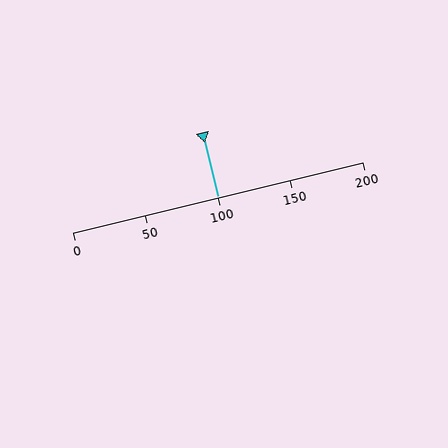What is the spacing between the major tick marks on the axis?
The major ticks are spaced 50 apart.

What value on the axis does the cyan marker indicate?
The marker indicates approximately 100.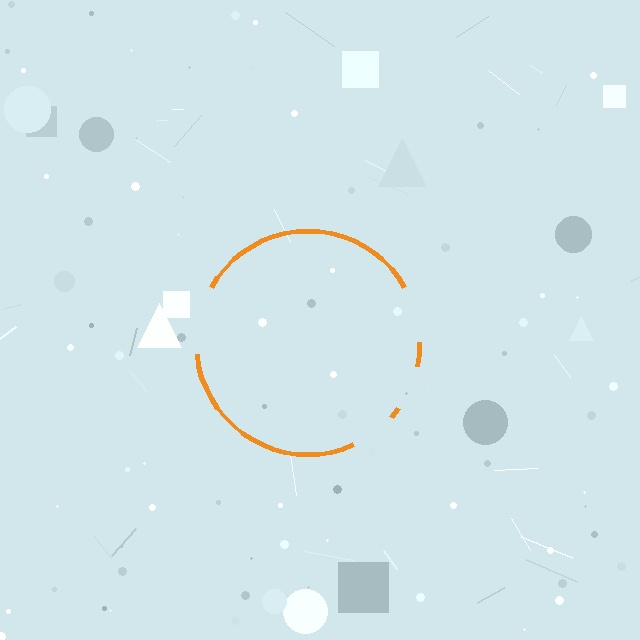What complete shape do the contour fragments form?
The contour fragments form a circle.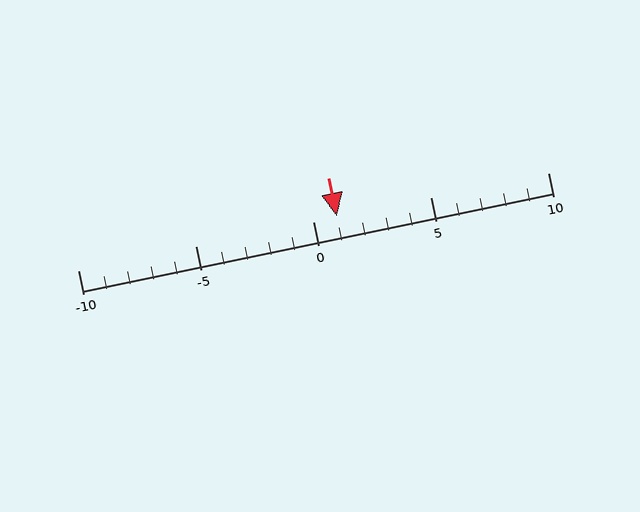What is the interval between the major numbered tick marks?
The major tick marks are spaced 5 units apart.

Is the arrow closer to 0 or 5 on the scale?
The arrow is closer to 0.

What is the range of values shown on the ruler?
The ruler shows values from -10 to 10.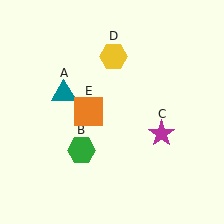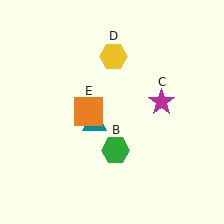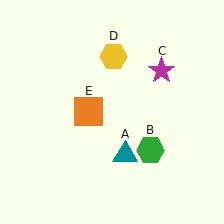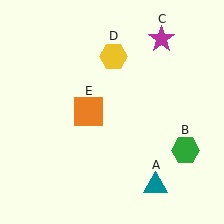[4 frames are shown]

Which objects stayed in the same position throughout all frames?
Yellow hexagon (object D) and orange square (object E) remained stationary.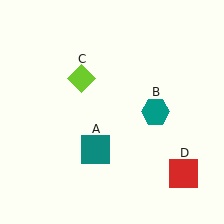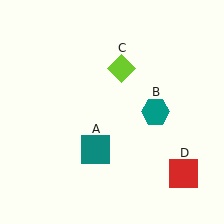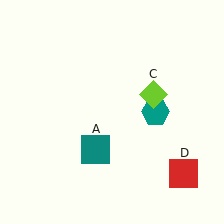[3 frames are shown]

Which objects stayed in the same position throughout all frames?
Teal square (object A) and teal hexagon (object B) and red square (object D) remained stationary.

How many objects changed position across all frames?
1 object changed position: lime diamond (object C).